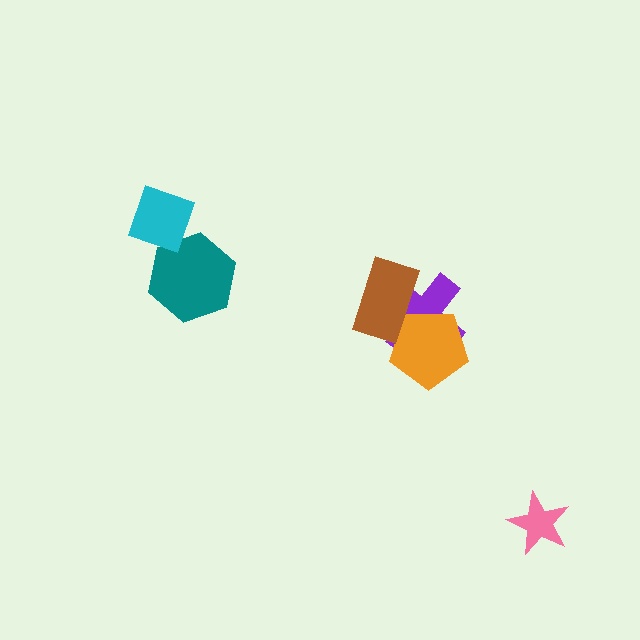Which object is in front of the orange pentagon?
The brown rectangle is in front of the orange pentagon.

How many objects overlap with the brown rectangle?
2 objects overlap with the brown rectangle.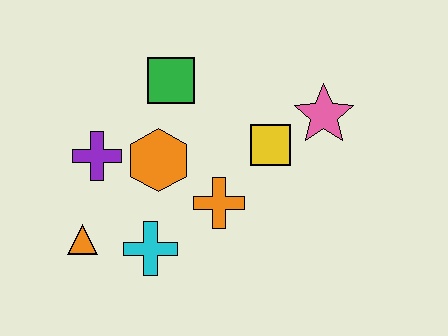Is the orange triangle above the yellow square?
No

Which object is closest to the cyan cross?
The orange triangle is closest to the cyan cross.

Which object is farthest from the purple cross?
The pink star is farthest from the purple cross.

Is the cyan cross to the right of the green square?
No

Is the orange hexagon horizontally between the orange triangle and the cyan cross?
No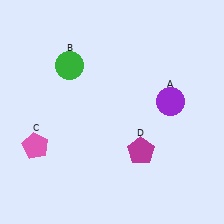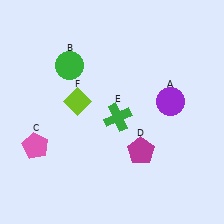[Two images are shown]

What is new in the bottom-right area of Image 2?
A green cross (E) was added in the bottom-right area of Image 2.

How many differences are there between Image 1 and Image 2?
There are 2 differences between the two images.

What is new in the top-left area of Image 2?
A lime diamond (F) was added in the top-left area of Image 2.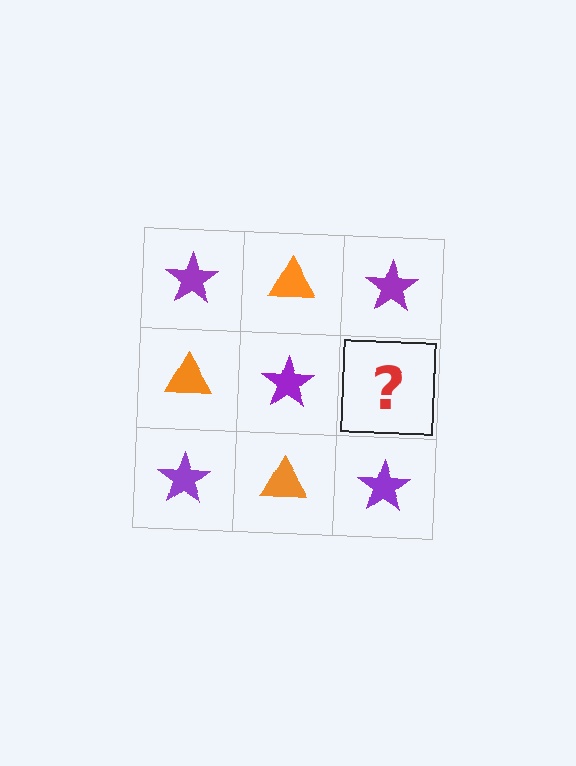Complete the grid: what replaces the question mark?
The question mark should be replaced with an orange triangle.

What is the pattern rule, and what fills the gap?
The rule is that it alternates purple star and orange triangle in a checkerboard pattern. The gap should be filled with an orange triangle.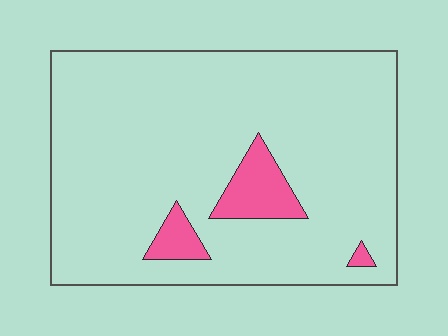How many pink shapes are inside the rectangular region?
3.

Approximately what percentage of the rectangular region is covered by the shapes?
Approximately 10%.